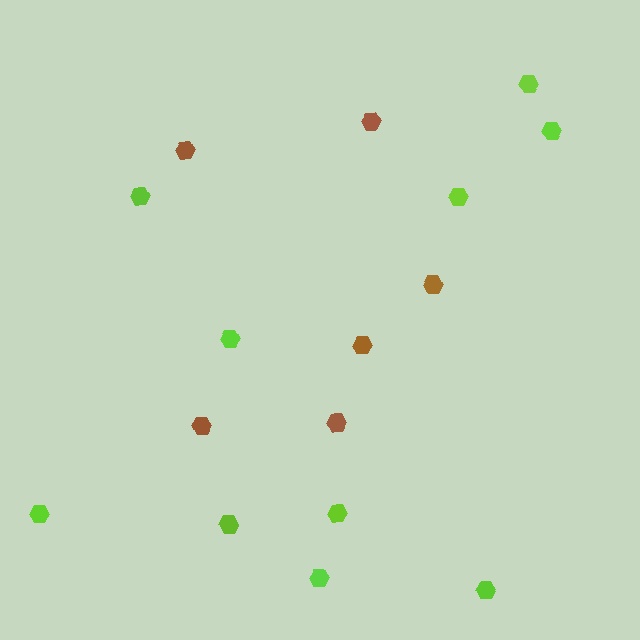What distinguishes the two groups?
There are 2 groups: one group of brown hexagons (6) and one group of lime hexagons (10).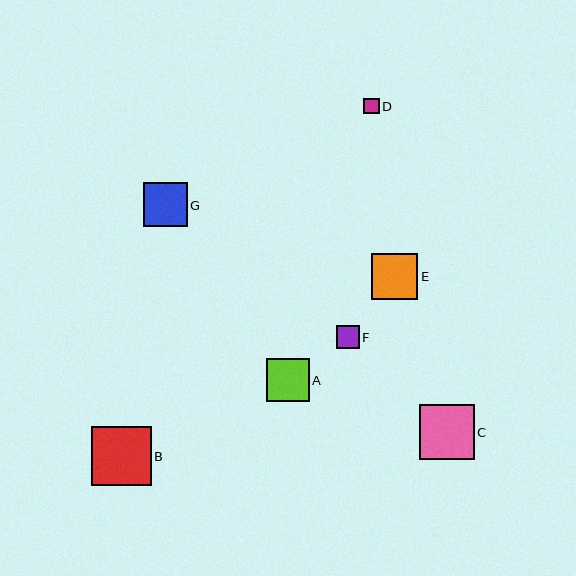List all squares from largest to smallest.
From largest to smallest: B, C, E, G, A, F, D.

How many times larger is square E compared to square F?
Square E is approximately 2.0 times the size of square F.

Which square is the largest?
Square B is the largest with a size of approximately 60 pixels.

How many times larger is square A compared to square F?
Square A is approximately 1.9 times the size of square F.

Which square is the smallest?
Square D is the smallest with a size of approximately 16 pixels.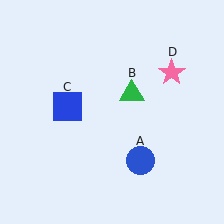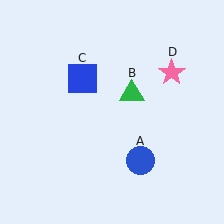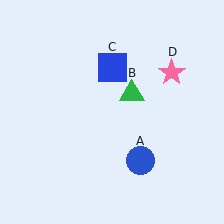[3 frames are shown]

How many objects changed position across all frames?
1 object changed position: blue square (object C).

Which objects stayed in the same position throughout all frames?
Blue circle (object A) and green triangle (object B) and pink star (object D) remained stationary.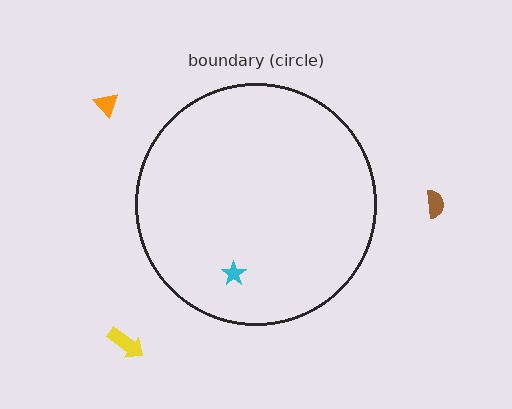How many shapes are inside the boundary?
1 inside, 3 outside.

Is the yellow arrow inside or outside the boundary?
Outside.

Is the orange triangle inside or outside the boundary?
Outside.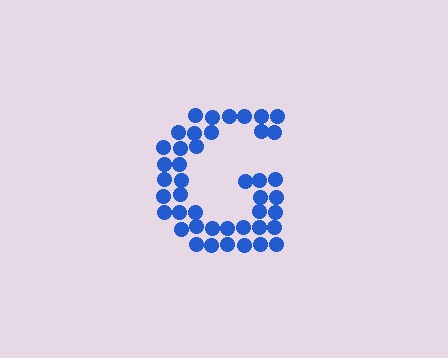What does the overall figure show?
The overall figure shows the letter G.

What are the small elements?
The small elements are circles.